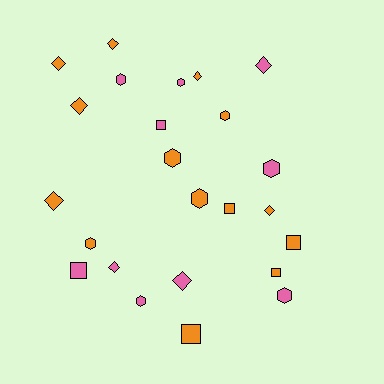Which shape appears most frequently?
Diamond, with 9 objects.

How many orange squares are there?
There are 4 orange squares.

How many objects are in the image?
There are 24 objects.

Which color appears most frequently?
Orange, with 14 objects.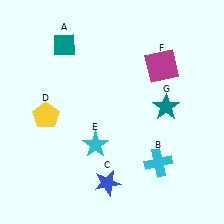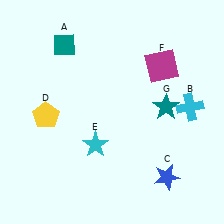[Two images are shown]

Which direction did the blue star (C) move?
The blue star (C) moved right.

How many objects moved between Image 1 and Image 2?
2 objects moved between the two images.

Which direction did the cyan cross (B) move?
The cyan cross (B) moved up.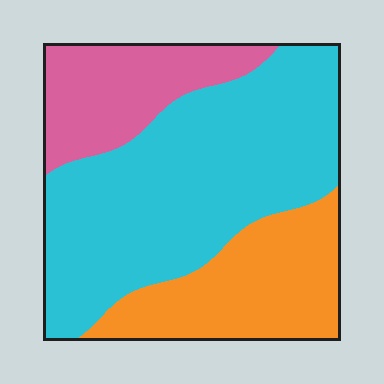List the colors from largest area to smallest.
From largest to smallest: cyan, orange, pink.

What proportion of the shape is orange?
Orange takes up between a quarter and a half of the shape.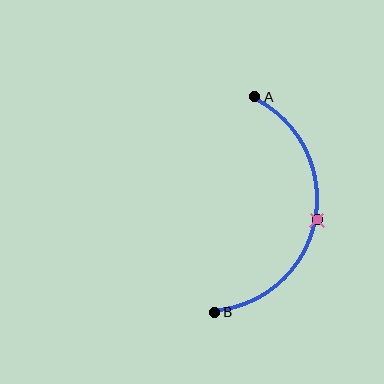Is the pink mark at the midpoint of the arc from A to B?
Yes. The pink mark lies on the arc at equal arc-length from both A and B — it is the arc midpoint.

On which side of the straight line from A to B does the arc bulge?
The arc bulges to the right of the straight line connecting A and B.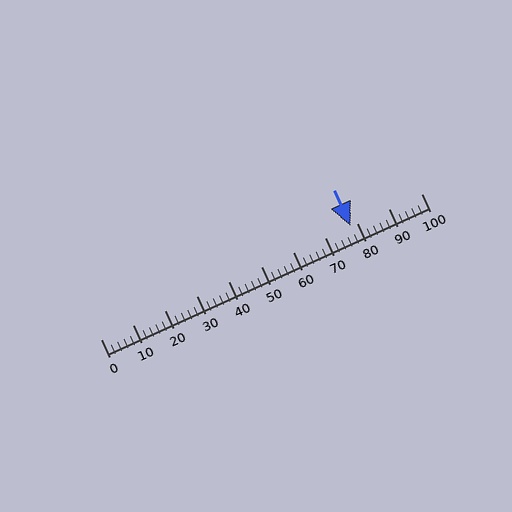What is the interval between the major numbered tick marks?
The major tick marks are spaced 10 units apart.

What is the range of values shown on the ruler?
The ruler shows values from 0 to 100.